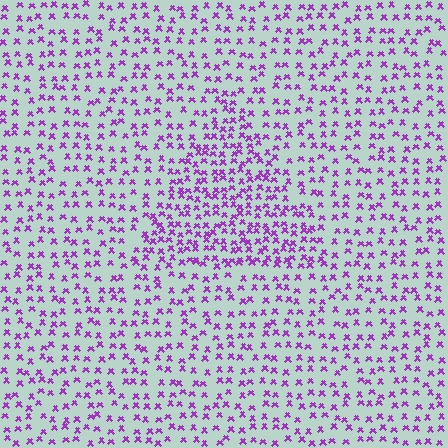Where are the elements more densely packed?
The elements are more densely packed inside the triangle boundary.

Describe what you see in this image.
The image contains small purple elements arranged at two different densities. A triangle-shaped region is visible where the elements are more densely packed than the surrounding area.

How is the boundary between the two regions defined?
The boundary is defined by a change in element density (approximately 1.8x ratio). All elements are the same color, size, and shape.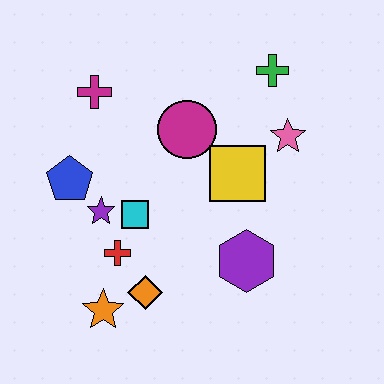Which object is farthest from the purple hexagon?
The magenta cross is farthest from the purple hexagon.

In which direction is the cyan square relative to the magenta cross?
The cyan square is below the magenta cross.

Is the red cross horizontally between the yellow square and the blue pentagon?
Yes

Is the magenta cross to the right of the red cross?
No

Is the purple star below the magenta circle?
Yes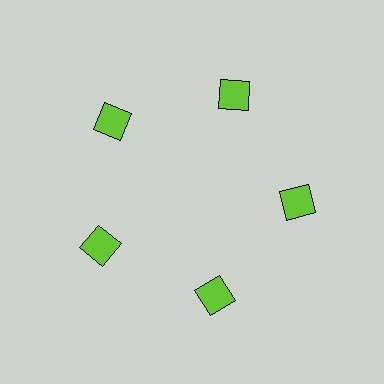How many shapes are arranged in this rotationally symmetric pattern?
There are 5 shapes, arranged in 5 groups of 1.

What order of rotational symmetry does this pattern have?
This pattern has 5-fold rotational symmetry.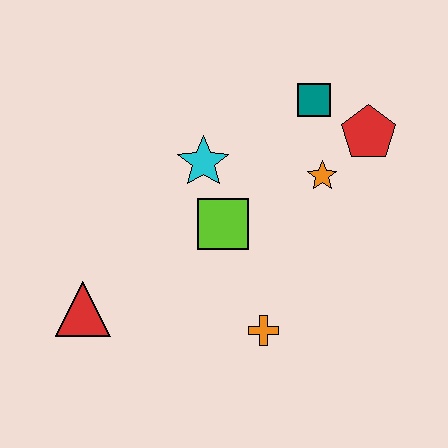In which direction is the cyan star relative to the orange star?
The cyan star is to the left of the orange star.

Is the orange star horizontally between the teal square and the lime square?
No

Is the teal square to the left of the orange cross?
No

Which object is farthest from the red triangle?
The red pentagon is farthest from the red triangle.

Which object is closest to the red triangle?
The lime square is closest to the red triangle.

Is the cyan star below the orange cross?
No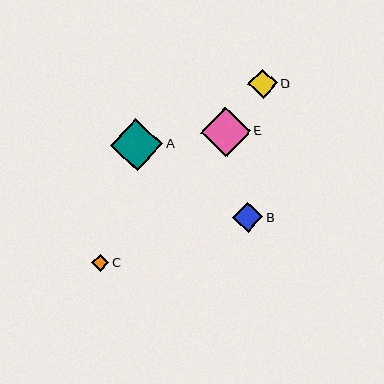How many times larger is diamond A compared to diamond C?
Diamond A is approximately 3.0 times the size of diamond C.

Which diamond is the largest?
Diamond A is the largest with a size of approximately 52 pixels.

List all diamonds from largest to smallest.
From largest to smallest: A, E, B, D, C.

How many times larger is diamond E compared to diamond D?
Diamond E is approximately 1.7 times the size of diamond D.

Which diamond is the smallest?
Diamond C is the smallest with a size of approximately 17 pixels.